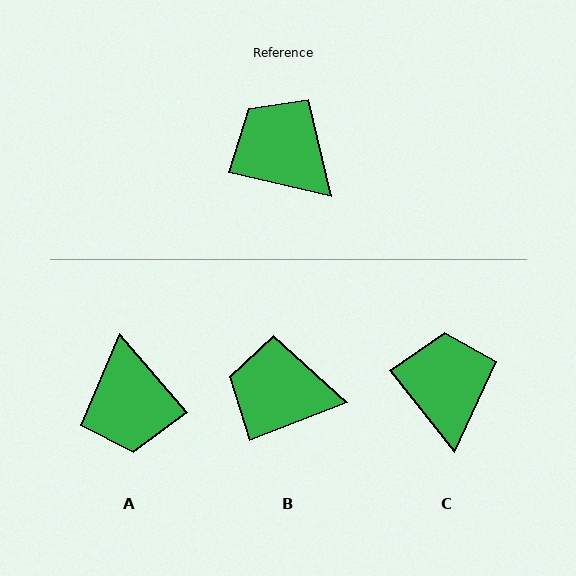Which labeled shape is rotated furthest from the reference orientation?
A, about 144 degrees away.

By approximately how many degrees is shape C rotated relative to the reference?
Approximately 38 degrees clockwise.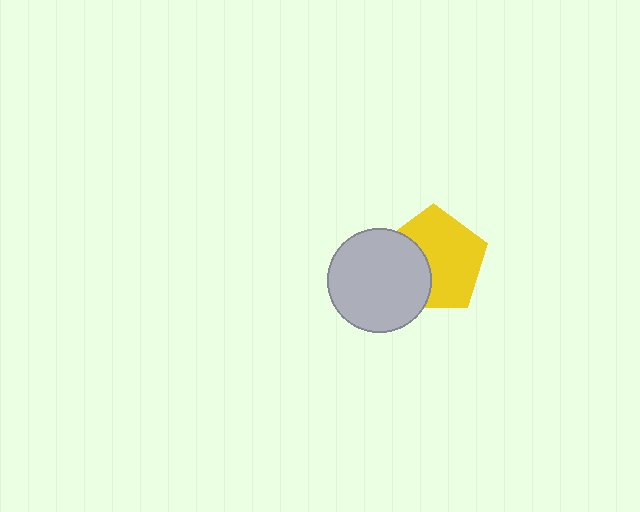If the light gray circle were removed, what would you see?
You would see the complete yellow pentagon.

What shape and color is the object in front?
The object in front is a light gray circle.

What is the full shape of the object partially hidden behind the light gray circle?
The partially hidden object is a yellow pentagon.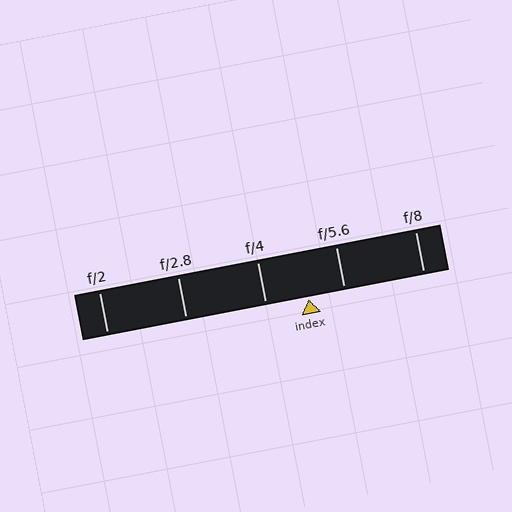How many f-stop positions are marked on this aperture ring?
There are 5 f-stop positions marked.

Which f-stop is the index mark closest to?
The index mark is closest to f/5.6.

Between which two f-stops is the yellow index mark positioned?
The index mark is between f/4 and f/5.6.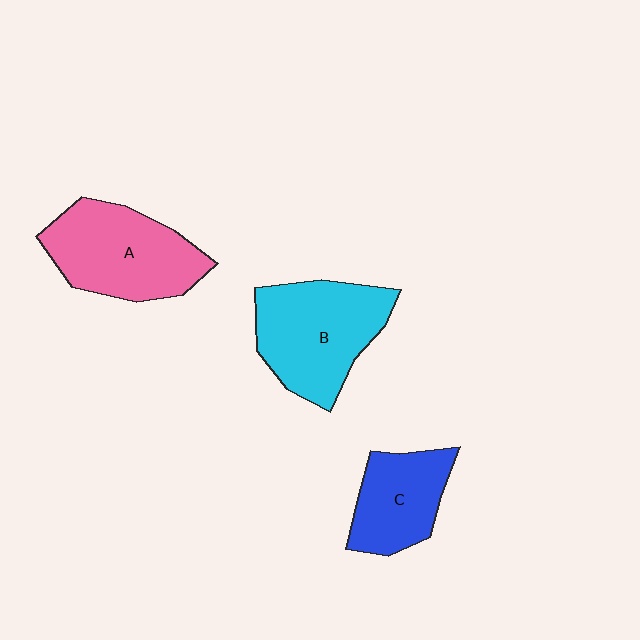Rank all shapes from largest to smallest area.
From largest to smallest: B (cyan), A (pink), C (blue).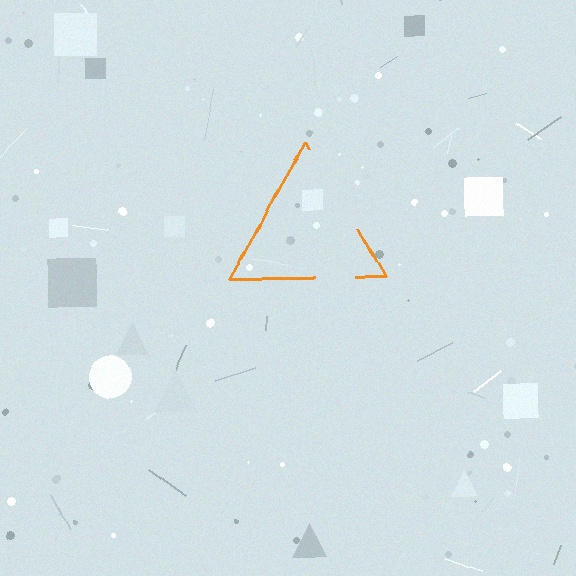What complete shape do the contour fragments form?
The contour fragments form a triangle.